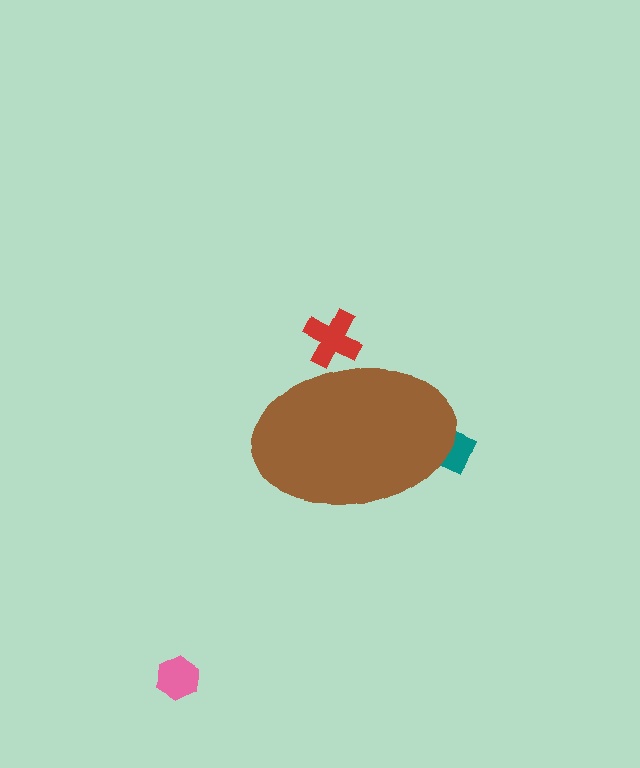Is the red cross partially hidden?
Yes, the red cross is partially hidden behind the brown ellipse.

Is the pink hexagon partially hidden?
No, the pink hexagon is fully visible.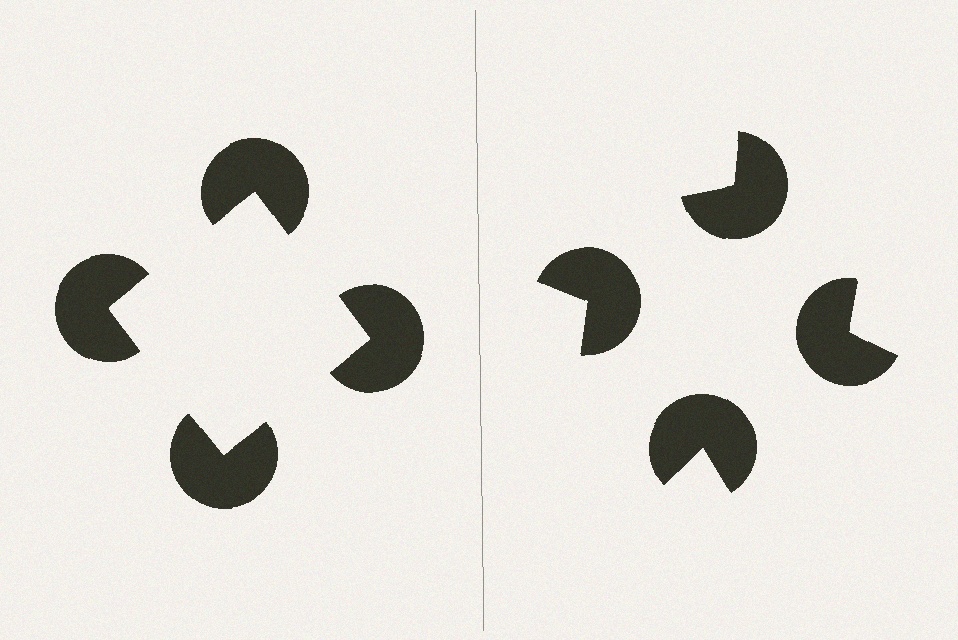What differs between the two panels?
The pac-man discs are positioned identically on both sides; only the wedge orientations differ. On the left they align to a square; on the right they are misaligned.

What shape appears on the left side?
An illusory square.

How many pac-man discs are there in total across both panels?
8 — 4 on each side.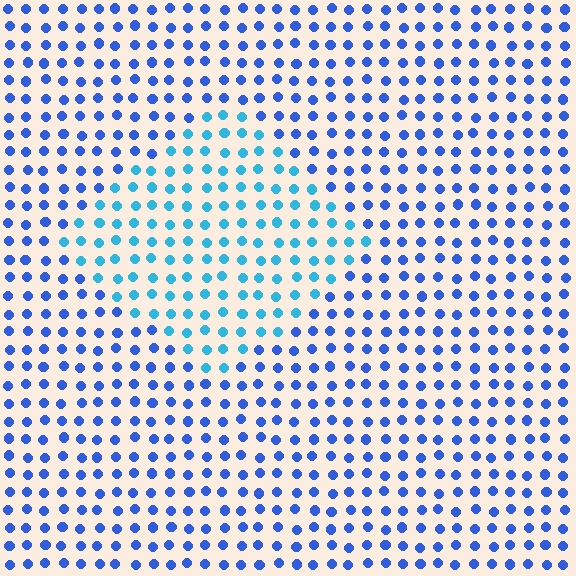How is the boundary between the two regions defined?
The boundary is defined purely by a slight shift in hue (about 32 degrees). Spacing, size, and orientation are identical on both sides.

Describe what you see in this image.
The image is filled with small blue elements in a uniform arrangement. A diamond-shaped region is visible where the elements are tinted to a slightly different hue, forming a subtle color boundary.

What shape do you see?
I see a diamond.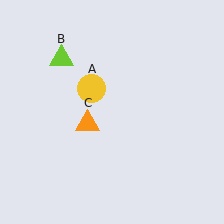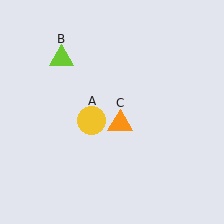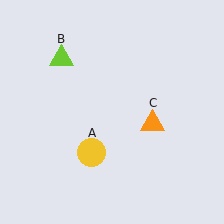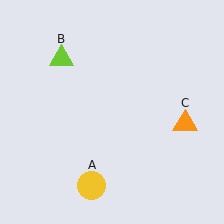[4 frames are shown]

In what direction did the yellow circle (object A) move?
The yellow circle (object A) moved down.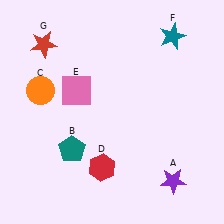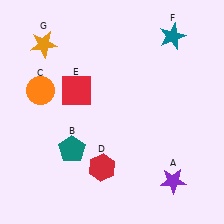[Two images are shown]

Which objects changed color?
E changed from pink to red. G changed from red to orange.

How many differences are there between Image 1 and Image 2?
There are 2 differences between the two images.